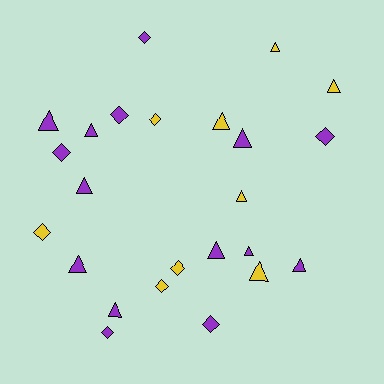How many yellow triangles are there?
There are 5 yellow triangles.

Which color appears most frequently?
Purple, with 15 objects.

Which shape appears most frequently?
Triangle, with 14 objects.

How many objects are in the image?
There are 24 objects.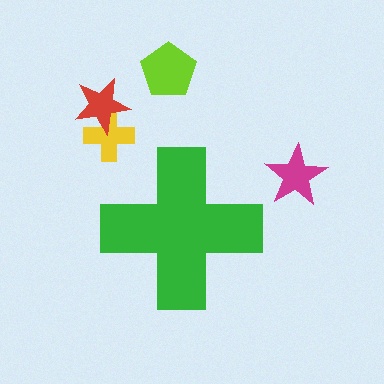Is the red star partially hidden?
No, the red star is fully visible.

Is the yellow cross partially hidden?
No, the yellow cross is fully visible.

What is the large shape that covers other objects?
A green cross.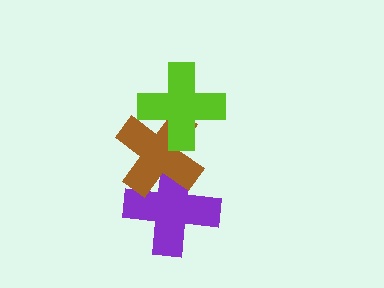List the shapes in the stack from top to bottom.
From top to bottom: the lime cross, the brown cross, the purple cross.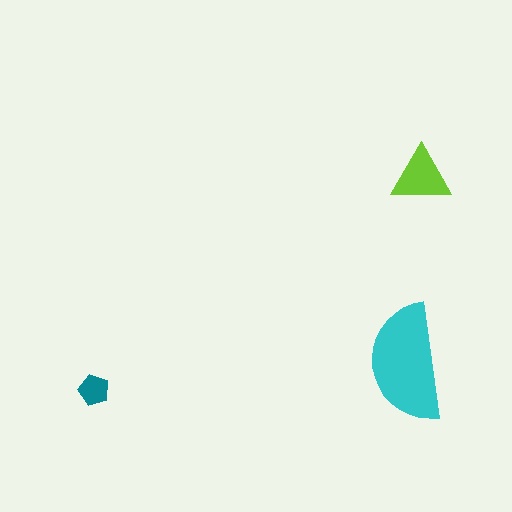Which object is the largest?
The cyan semicircle.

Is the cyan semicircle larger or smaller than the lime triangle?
Larger.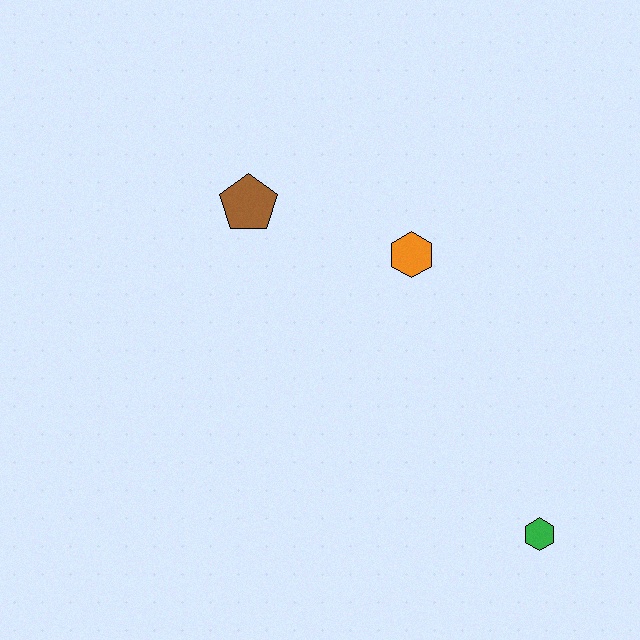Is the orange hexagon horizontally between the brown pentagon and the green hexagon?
Yes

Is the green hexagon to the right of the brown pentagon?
Yes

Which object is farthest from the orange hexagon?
The green hexagon is farthest from the orange hexagon.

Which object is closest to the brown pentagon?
The orange hexagon is closest to the brown pentagon.